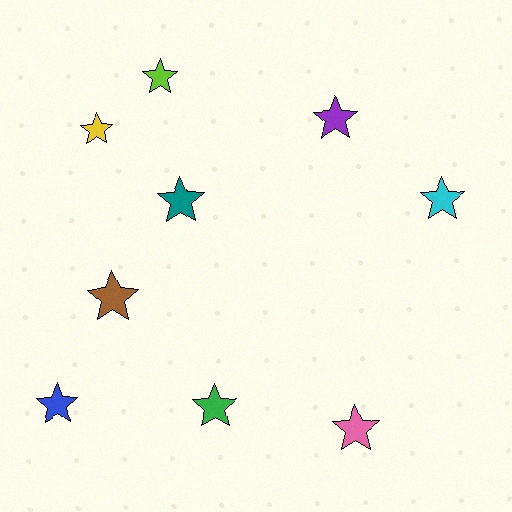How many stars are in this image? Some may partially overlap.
There are 9 stars.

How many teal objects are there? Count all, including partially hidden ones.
There is 1 teal object.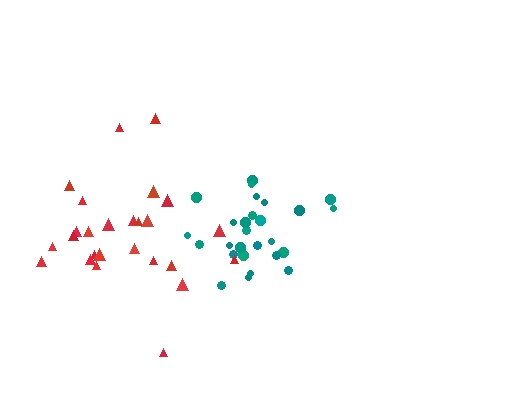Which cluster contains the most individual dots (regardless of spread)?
Teal (27).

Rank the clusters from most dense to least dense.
teal, red.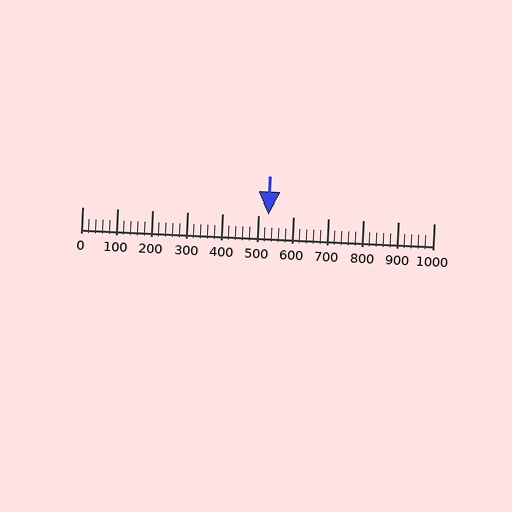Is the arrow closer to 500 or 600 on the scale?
The arrow is closer to 500.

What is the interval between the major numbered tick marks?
The major tick marks are spaced 100 units apart.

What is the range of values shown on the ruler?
The ruler shows values from 0 to 1000.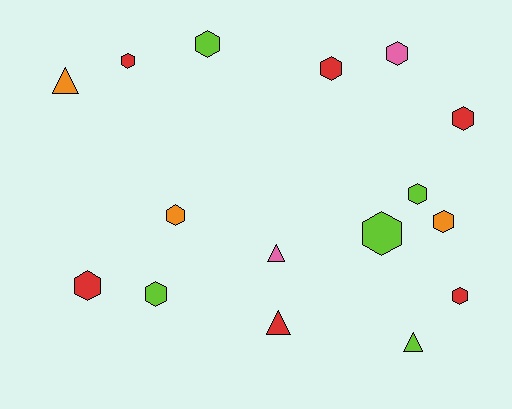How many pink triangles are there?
There is 1 pink triangle.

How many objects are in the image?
There are 16 objects.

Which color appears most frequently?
Red, with 6 objects.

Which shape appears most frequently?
Hexagon, with 12 objects.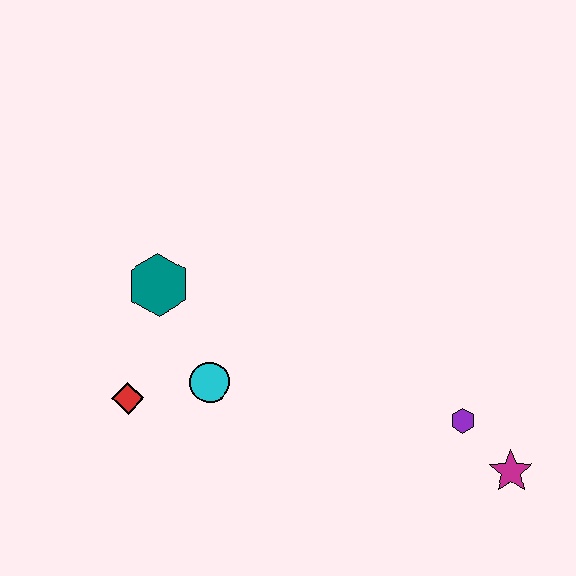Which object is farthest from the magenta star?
The teal hexagon is farthest from the magenta star.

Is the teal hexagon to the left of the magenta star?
Yes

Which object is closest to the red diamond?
The cyan circle is closest to the red diamond.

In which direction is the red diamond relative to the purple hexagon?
The red diamond is to the left of the purple hexagon.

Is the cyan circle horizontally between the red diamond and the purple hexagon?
Yes